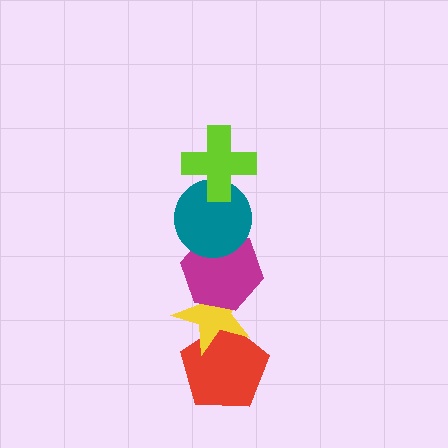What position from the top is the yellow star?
The yellow star is 4th from the top.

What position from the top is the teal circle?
The teal circle is 2nd from the top.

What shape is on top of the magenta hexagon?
The teal circle is on top of the magenta hexagon.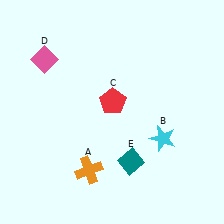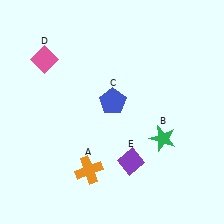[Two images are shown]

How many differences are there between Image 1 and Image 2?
There are 3 differences between the two images.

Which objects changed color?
B changed from cyan to green. C changed from red to blue. E changed from teal to purple.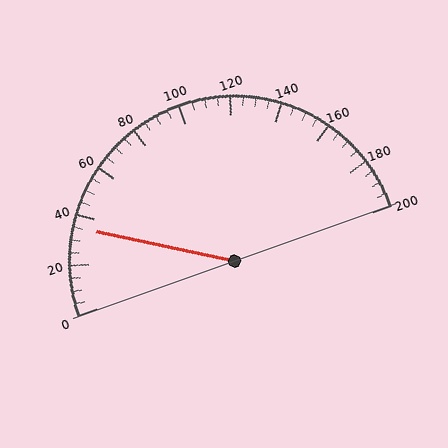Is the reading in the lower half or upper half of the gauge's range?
The reading is in the lower half of the range (0 to 200).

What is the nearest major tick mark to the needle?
The nearest major tick mark is 40.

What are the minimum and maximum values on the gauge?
The gauge ranges from 0 to 200.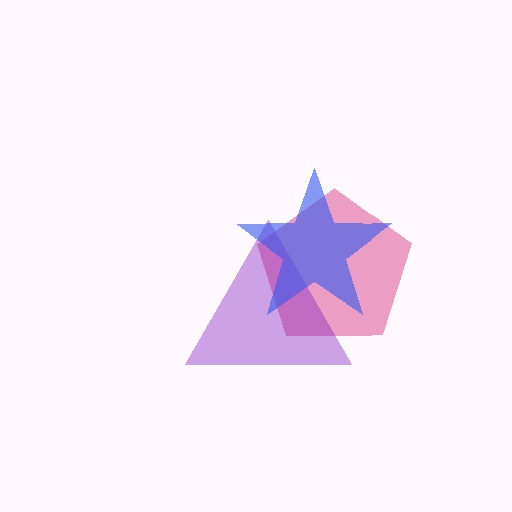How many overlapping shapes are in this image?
There are 3 overlapping shapes in the image.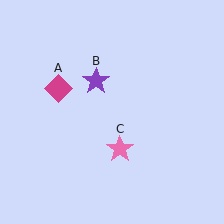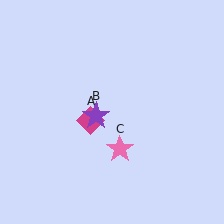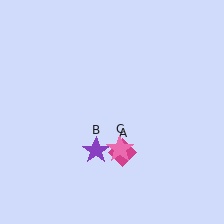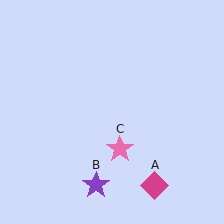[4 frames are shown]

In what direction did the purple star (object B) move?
The purple star (object B) moved down.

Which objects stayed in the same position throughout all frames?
Pink star (object C) remained stationary.